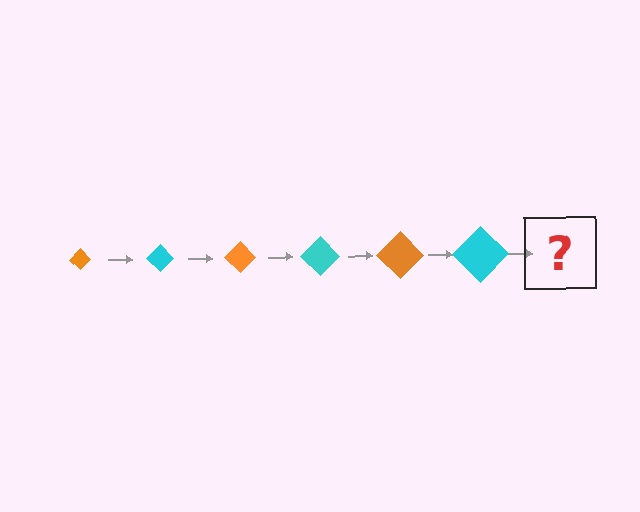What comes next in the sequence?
The next element should be an orange diamond, larger than the previous one.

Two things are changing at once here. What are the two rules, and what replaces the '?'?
The two rules are that the diamond grows larger each step and the color cycles through orange and cyan. The '?' should be an orange diamond, larger than the previous one.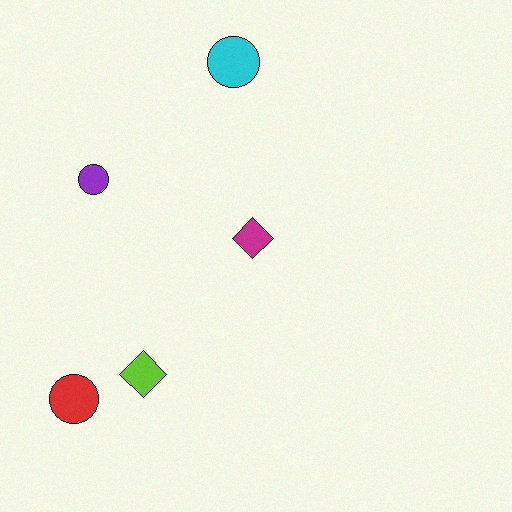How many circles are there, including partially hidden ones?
There are 3 circles.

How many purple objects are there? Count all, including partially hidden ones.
There is 1 purple object.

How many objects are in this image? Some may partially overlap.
There are 5 objects.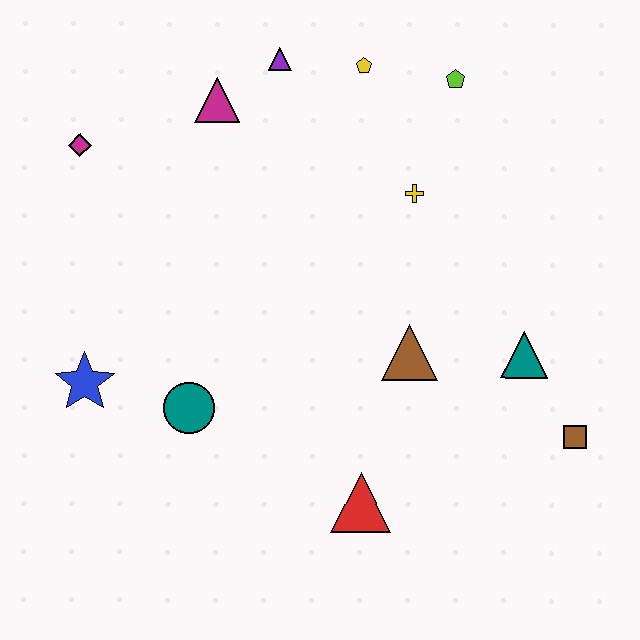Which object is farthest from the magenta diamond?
The brown square is farthest from the magenta diamond.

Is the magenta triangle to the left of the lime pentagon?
Yes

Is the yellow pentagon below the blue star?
No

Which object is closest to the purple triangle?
The magenta triangle is closest to the purple triangle.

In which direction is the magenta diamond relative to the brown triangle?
The magenta diamond is to the left of the brown triangle.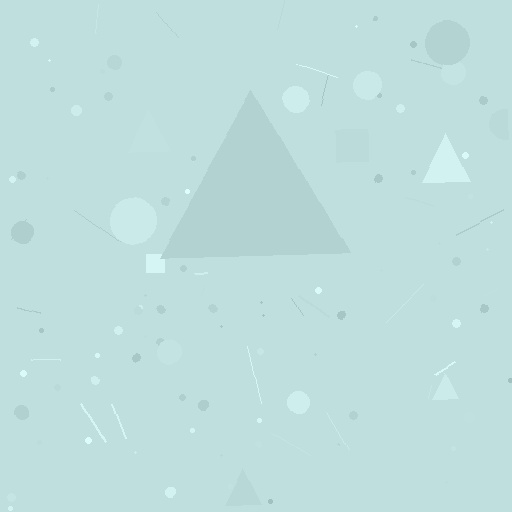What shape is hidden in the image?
A triangle is hidden in the image.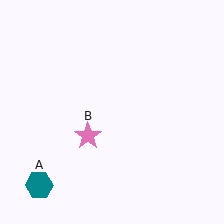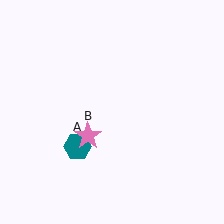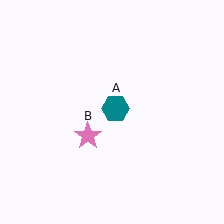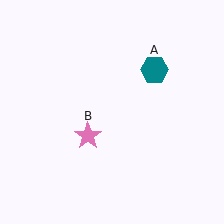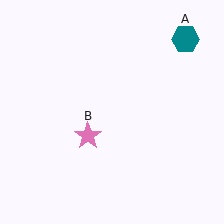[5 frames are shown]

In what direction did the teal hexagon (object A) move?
The teal hexagon (object A) moved up and to the right.